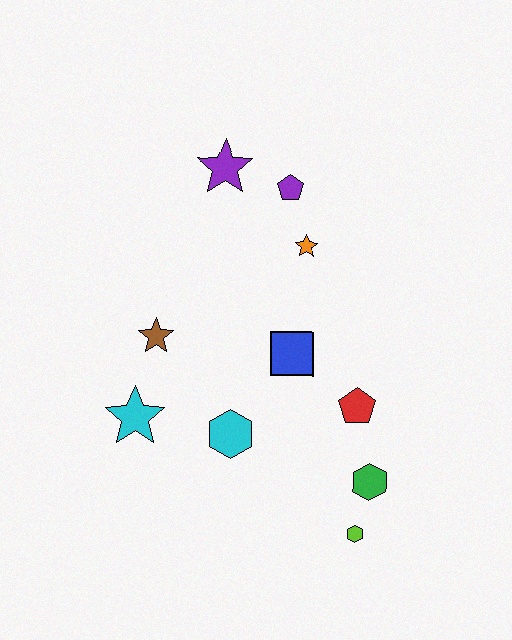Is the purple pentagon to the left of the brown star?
No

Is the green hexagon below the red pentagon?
Yes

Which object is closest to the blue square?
The red pentagon is closest to the blue square.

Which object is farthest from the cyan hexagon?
The purple star is farthest from the cyan hexagon.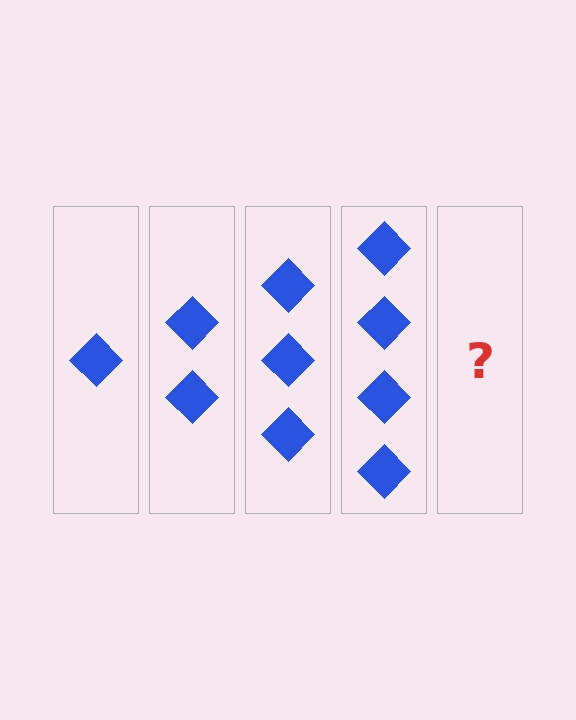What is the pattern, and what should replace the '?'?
The pattern is that each step adds one more diamond. The '?' should be 5 diamonds.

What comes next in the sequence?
The next element should be 5 diamonds.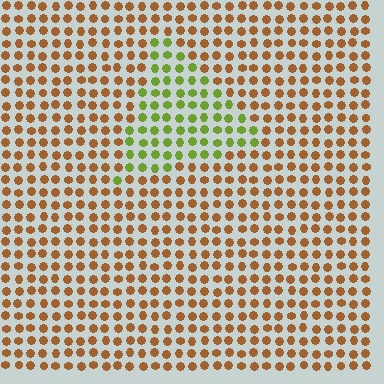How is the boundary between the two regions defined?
The boundary is defined purely by a slight shift in hue (about 62 degrees). Spacing, size, and orientation are identical on both sides.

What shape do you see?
I see a triangle.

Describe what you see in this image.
The image is filled with small brown elements in a uniform arrangement. A triangle-shaped region is visible where the elements are tinted to a slightly different hue, forming a subtle color boundary.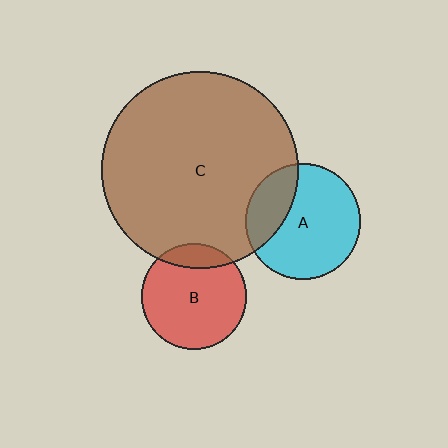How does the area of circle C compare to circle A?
Approximately 2.9 times.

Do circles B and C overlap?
Yes.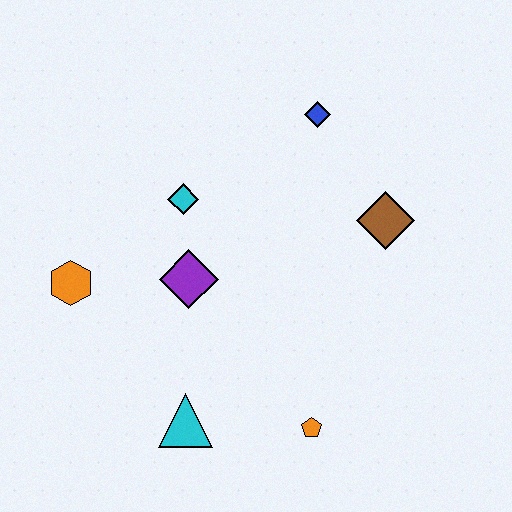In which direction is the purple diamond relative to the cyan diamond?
The purple diamond is below the cyan diamond.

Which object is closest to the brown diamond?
The blue diamond is closest to the brown diamond.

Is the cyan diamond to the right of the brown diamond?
No